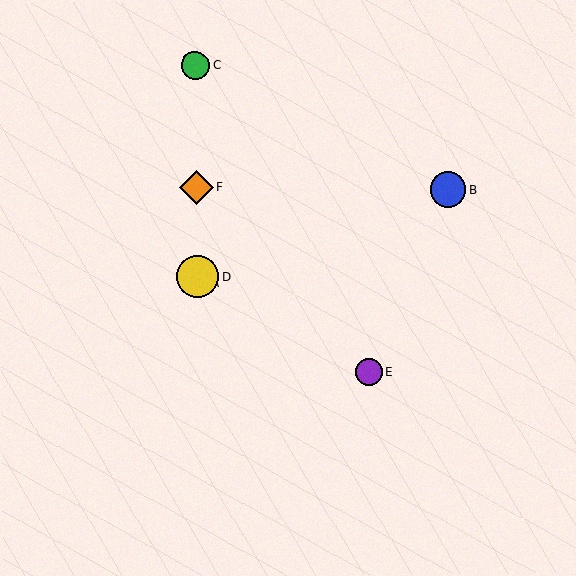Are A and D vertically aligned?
Yes, both are at x≈197.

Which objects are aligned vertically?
Objects A, C, D, F are aligned vertically.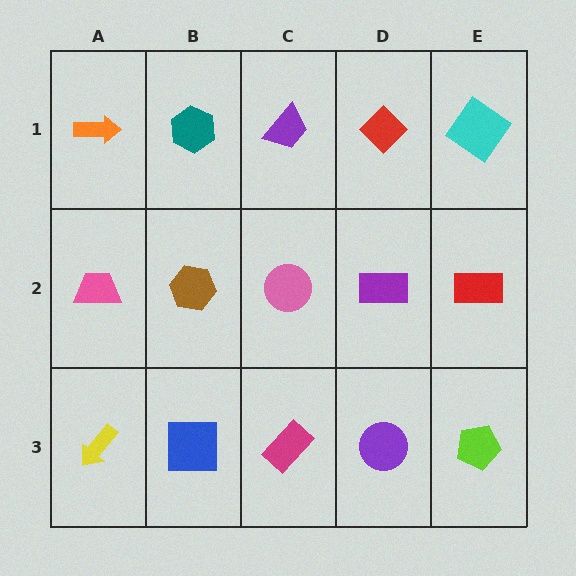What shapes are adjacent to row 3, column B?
A brown hexagon (row 2, column B), a yellow arrow (row 3, column A), a magenta rectangle (row 3, column C).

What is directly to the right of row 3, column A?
A blue square.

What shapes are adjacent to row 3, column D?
A purple rectangle (row 2, column D), a magenta rectangle (row 3, column C), a lime pentagon (row 3, column E).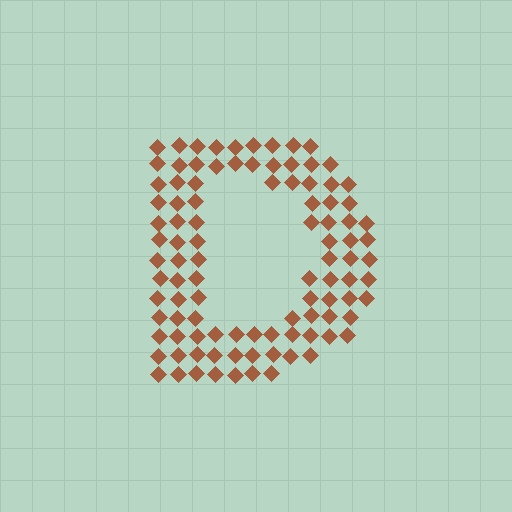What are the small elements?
The small elements are diamonds.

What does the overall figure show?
The overall figure shows the letter D.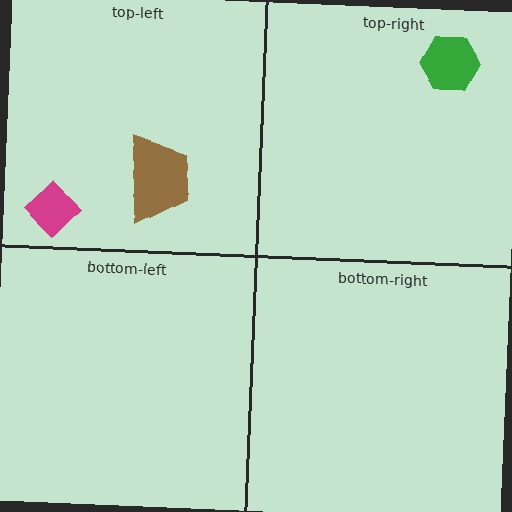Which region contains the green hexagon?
The top-right region.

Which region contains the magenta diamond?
The top-left region.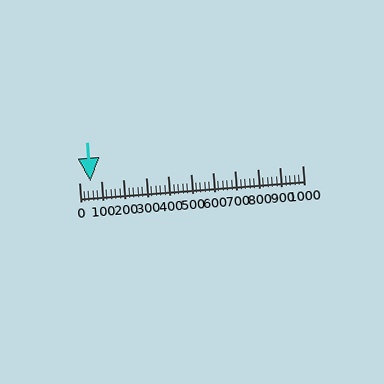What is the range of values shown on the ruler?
The ruler shows values from 0 to 1000.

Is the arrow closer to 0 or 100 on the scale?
The arrow is closer to 100.